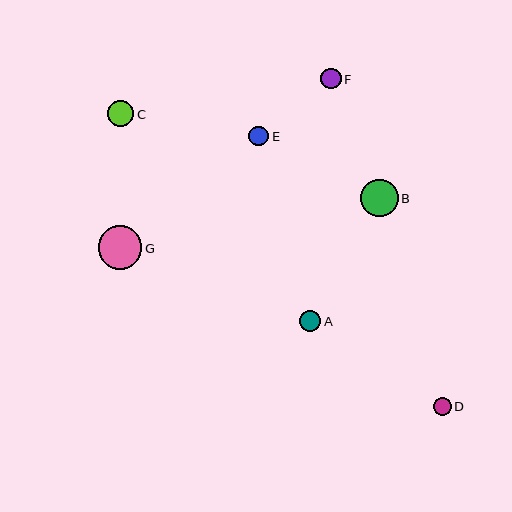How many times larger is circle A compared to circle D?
Circle A is approximately 1.2 times the size of circle D.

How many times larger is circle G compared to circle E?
Circle G is approximately 2.2 times the size of circle E.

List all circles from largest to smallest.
From largest to smallest: G, B, C, A, F, E, D.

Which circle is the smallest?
Circle D is the smallest with a size of approximately 18 pixels.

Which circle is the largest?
Circle G is the largest with a size of approximately 44 pixels.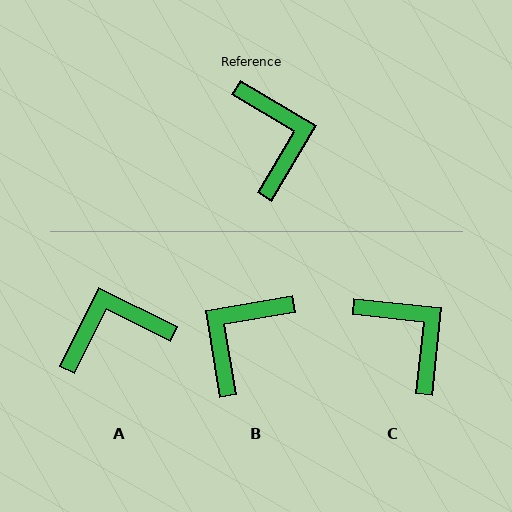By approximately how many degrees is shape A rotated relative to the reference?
Approximately 94 degrees counter-clockwise.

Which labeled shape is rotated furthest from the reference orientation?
B, about 130 degrees away.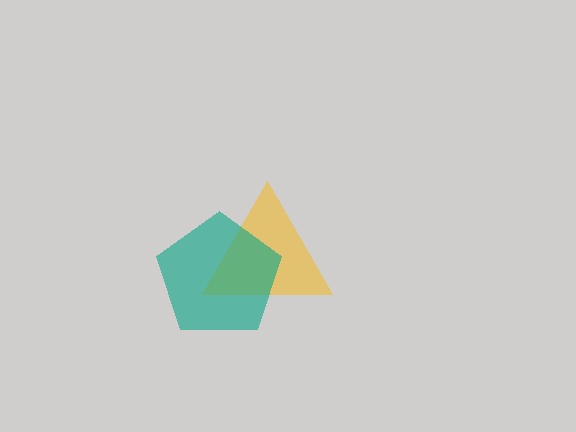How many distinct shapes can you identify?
There are 2 distinct shapes: a yellow triangle, a teal pentagon.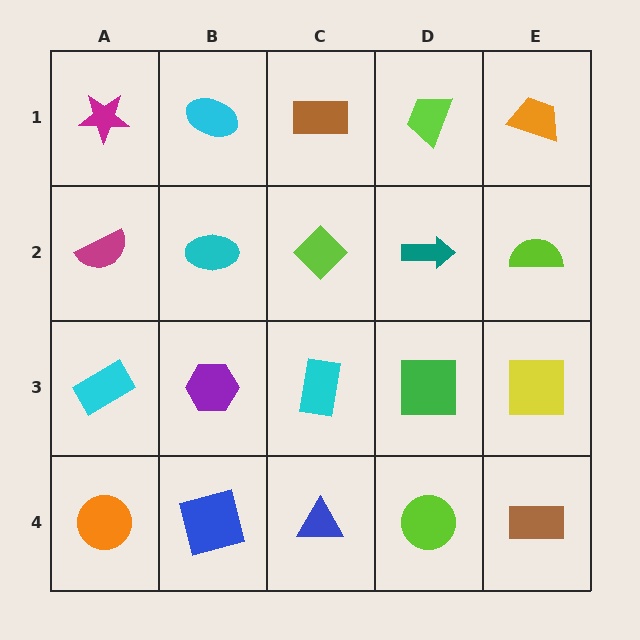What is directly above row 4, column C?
A cyan rectangle.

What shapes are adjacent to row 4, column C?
A cyan rectangle (row 3, column C), a blue square (row 4, column B), a lime circle (row 4, column D).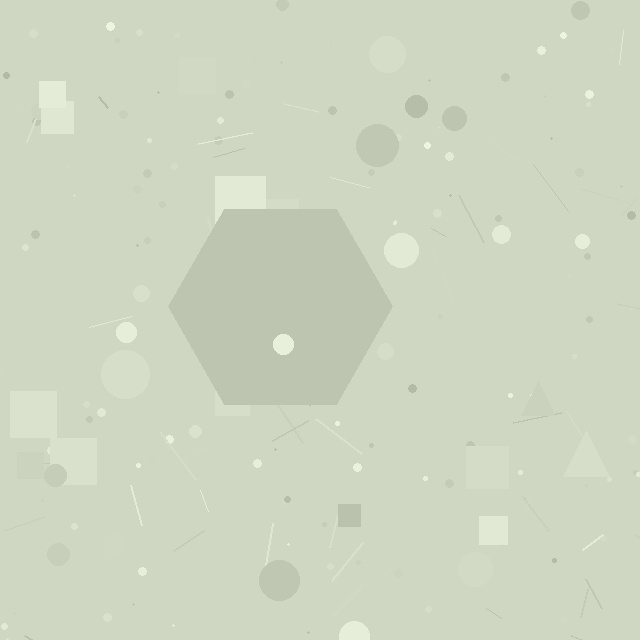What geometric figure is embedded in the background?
A hexagon is embedded in the background.